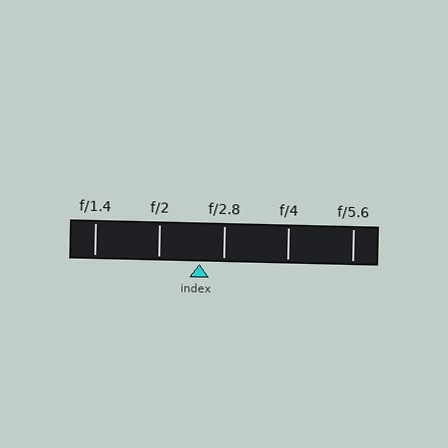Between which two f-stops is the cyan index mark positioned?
The index mark is between f/2 and f/2.8.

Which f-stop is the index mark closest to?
The index mark is closest to f/2.8.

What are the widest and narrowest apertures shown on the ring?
The widest aperture shown is f/1.4 and the narrowest is f/5.6.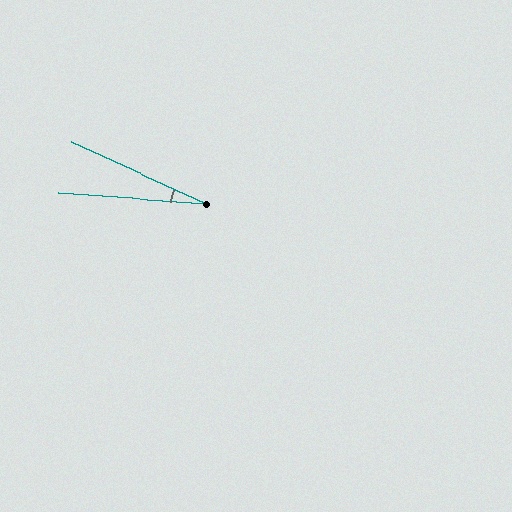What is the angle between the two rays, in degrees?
Approximately 20 degrees.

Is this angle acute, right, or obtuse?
It is acute.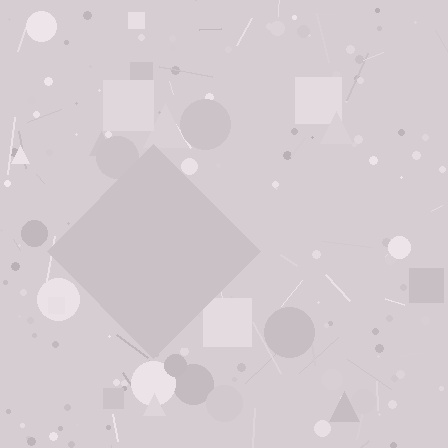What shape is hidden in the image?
A diamond is hidden in the image.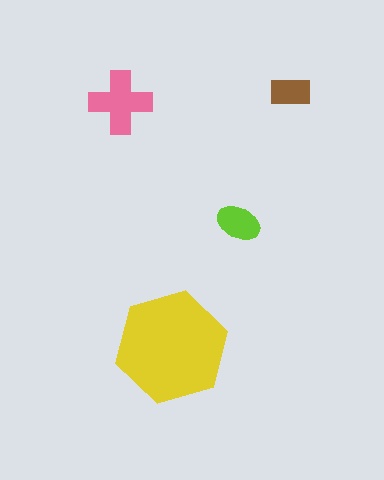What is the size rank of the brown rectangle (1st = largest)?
4th.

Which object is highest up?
The brown rectangle is topmost.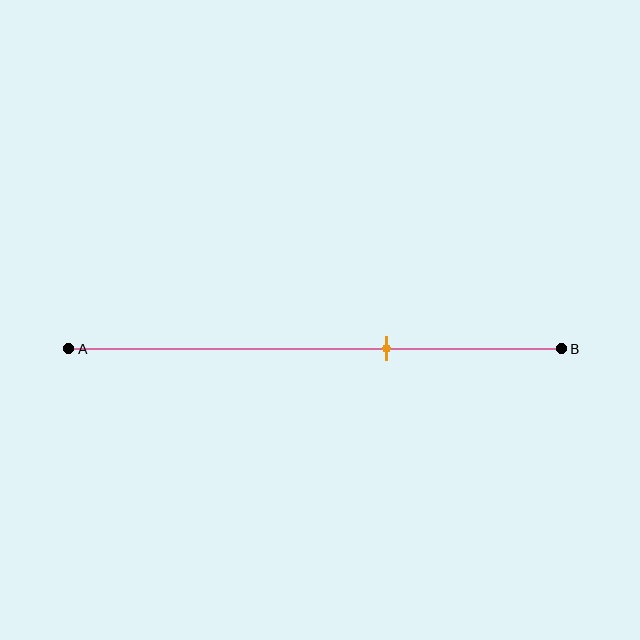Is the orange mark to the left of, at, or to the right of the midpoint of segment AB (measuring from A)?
The orange mark is to the right of the midpoint of segment AB.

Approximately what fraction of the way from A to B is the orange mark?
The orange mark is approximately 65% of the way from A to B.